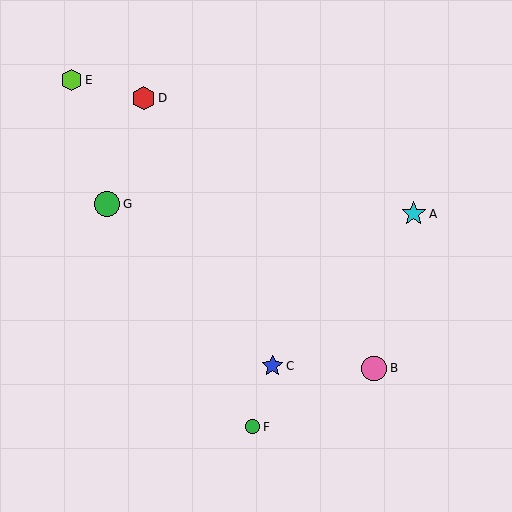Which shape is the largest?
The green circle (labeled G) is the largest.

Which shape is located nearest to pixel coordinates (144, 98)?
The red hexagon (labeled D) at (143, 98) is nearest to that location.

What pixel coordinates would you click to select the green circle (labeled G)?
Click at (107, 204) to select the green circle G.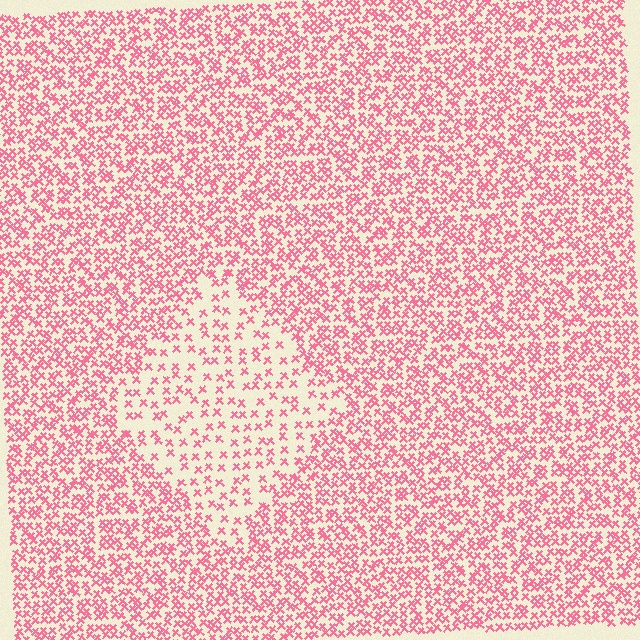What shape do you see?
I see a diamond.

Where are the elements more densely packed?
The elements are more densely packed outside the diamond boundary.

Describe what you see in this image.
The image contains small pink elements arranged at two different densities. A diamond-shaped region is visible where the elements are less densely packed than the surrounding area.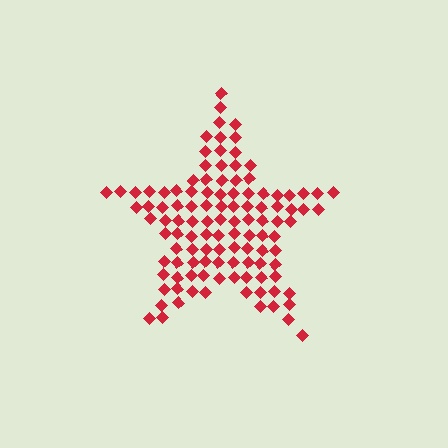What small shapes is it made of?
It is made of small diamonds.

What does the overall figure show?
The overall figure shows a star.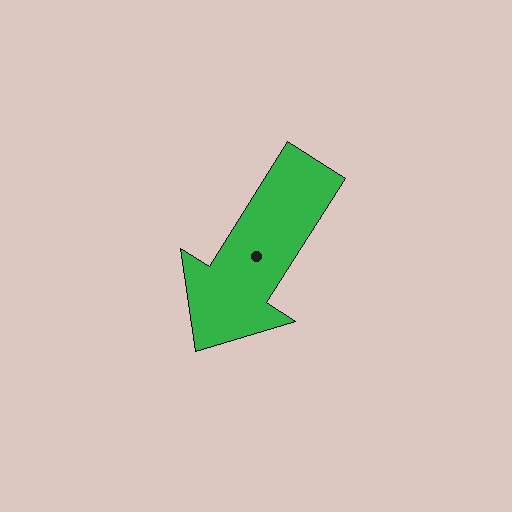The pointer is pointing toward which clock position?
Roughly 7 o'clock.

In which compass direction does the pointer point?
Southwest.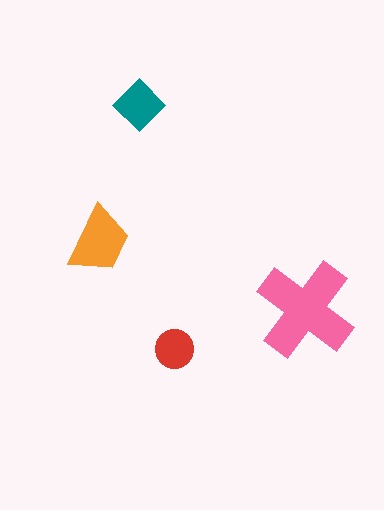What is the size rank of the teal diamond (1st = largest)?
3rd.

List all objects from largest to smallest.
The pink cross, the orange trapezoid, the teal diamond, the red circle.